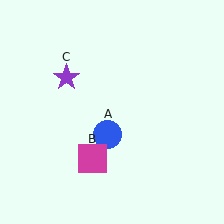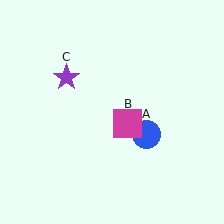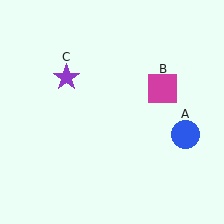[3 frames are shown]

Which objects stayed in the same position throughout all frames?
Purple star (object C) remained stationary.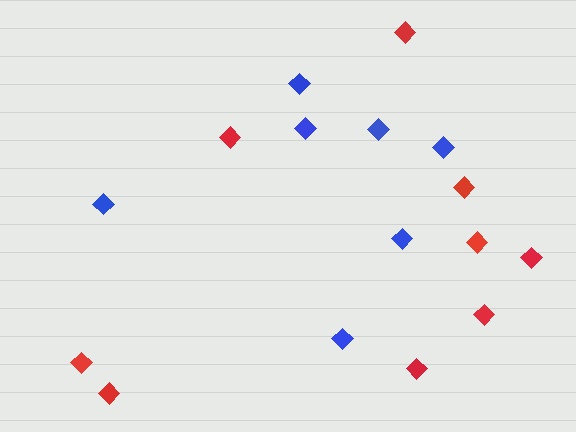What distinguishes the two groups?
There are 2 groups: one group of blue diamonds (7) and one group of red diamonds (9).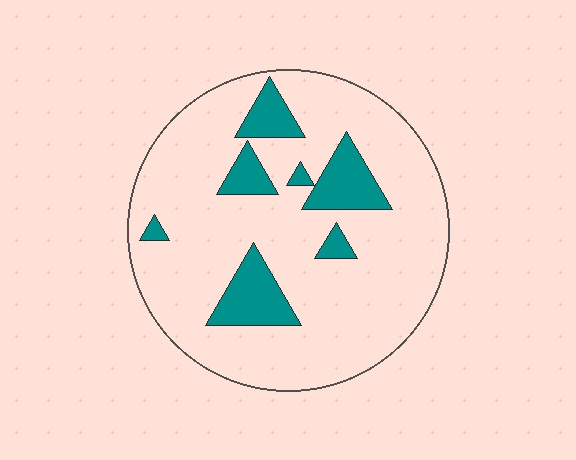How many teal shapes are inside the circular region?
7.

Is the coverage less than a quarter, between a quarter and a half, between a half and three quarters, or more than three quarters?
Less than a quarter.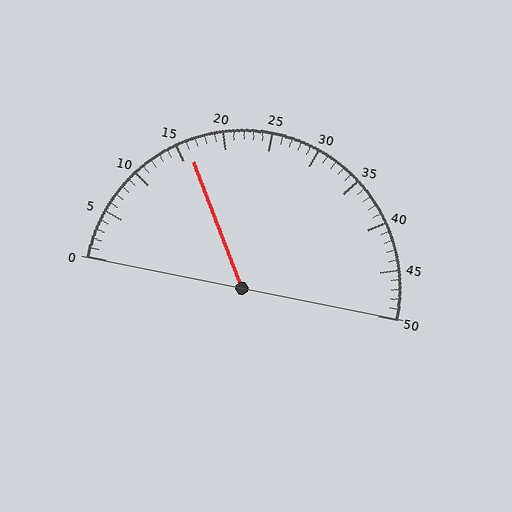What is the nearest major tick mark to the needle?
The nearest major tick mark is 15.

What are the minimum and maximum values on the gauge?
The gauge ranges from 0 to 50.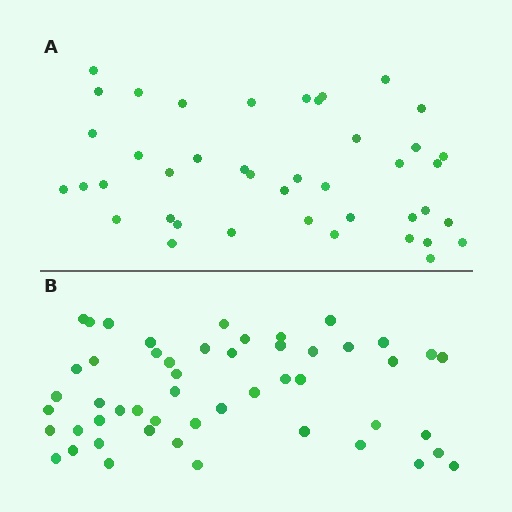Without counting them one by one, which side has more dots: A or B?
Region B (the bottom region) has more dots.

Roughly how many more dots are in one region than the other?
Region B has roughly 8 or so more dots than region A.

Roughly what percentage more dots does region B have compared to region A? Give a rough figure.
About 20% more.